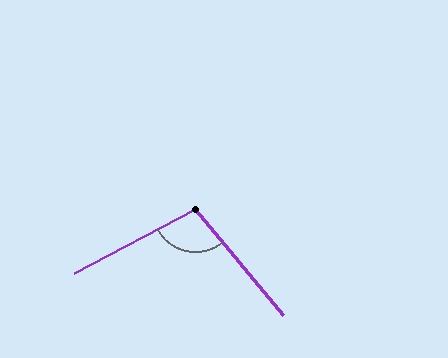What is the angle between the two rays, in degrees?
Approximately 102 degrees.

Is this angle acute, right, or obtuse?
It is obtuse.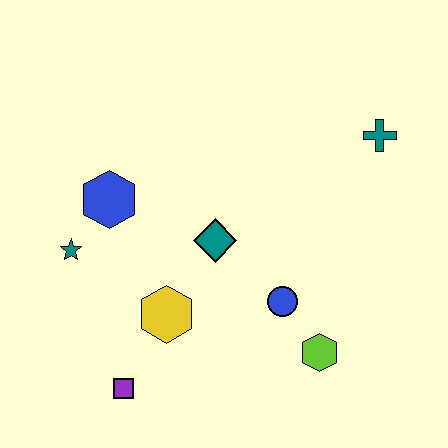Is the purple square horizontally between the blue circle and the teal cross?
No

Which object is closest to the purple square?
The yellow hexagon is closest to the purple square.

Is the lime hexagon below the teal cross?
Yes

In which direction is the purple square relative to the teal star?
The purple square is below the teal star.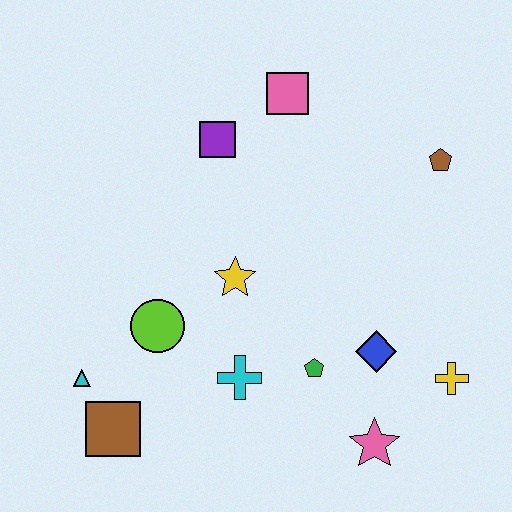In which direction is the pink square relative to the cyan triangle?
The pink square is above the cyan triangle.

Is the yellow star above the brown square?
Yes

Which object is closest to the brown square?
The cyan triangle is closest to the brown square.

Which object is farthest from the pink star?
The pink square is farthest from the pink star.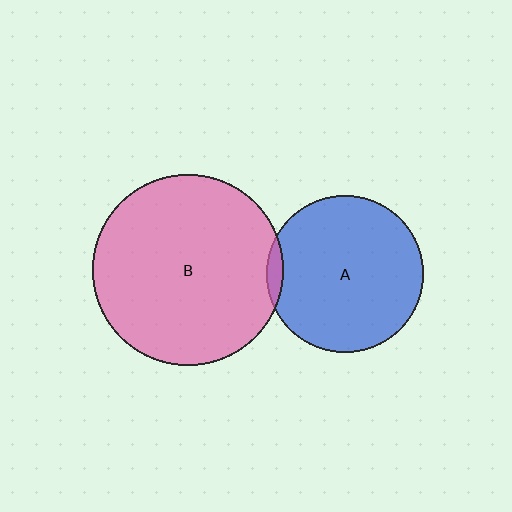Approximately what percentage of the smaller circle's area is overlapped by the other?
Approximately 5%.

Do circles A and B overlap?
Yes.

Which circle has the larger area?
Circle B (pink).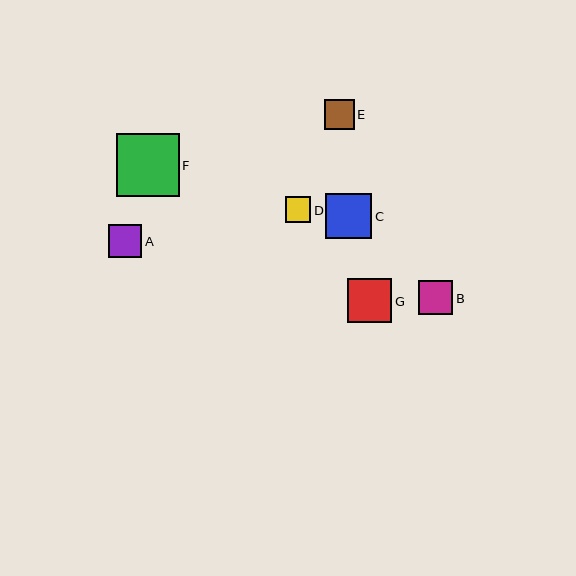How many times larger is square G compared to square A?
Square G is approximately 1.3 times the size of square A.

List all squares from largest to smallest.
From largest to smallest: F, C, G, B, A, E, D.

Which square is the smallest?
Square D is the smallest with a size of approximately 26 pixels.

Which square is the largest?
Square F is the largest with a size of approximately 62 pixels.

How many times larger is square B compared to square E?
Square B is approximately 1.1 times the size of square E.